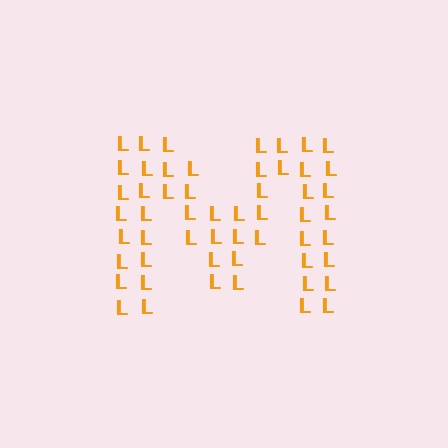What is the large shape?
The large shape is the letter M.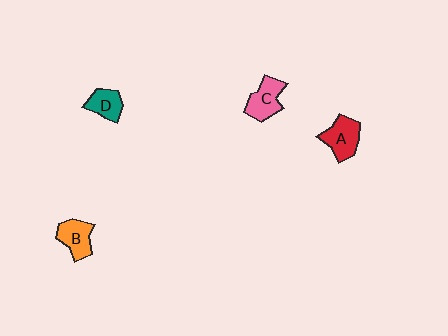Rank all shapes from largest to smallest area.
From largest to smallest: A (red), C (pink), B (orange), D (teal).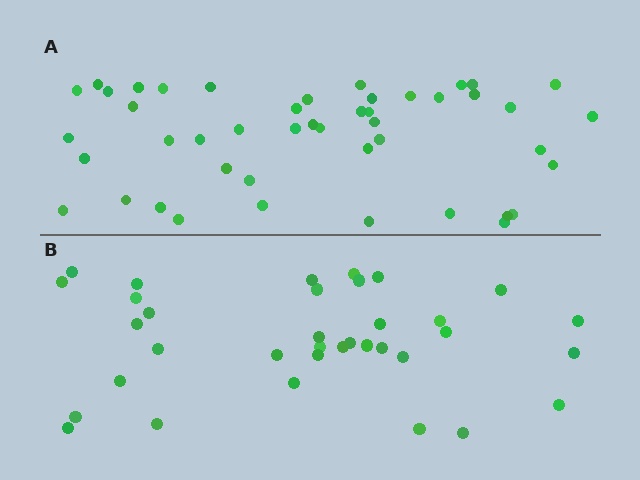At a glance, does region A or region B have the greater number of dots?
Region A (the top region) has more dots.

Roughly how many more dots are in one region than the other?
Region A has roughly 12 or so more dots than region B.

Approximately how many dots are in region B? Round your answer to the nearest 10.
About 40 dots. (The exact count is 35, which rounds to 40.)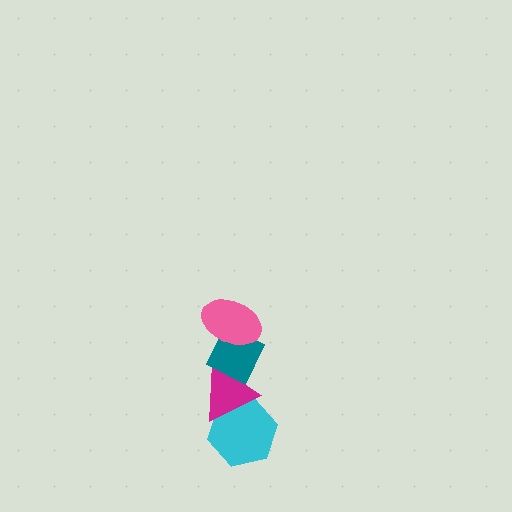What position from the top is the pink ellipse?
The pink ellipse is 1st from the top.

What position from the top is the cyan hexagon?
The cyan hexagon is 4th from the top.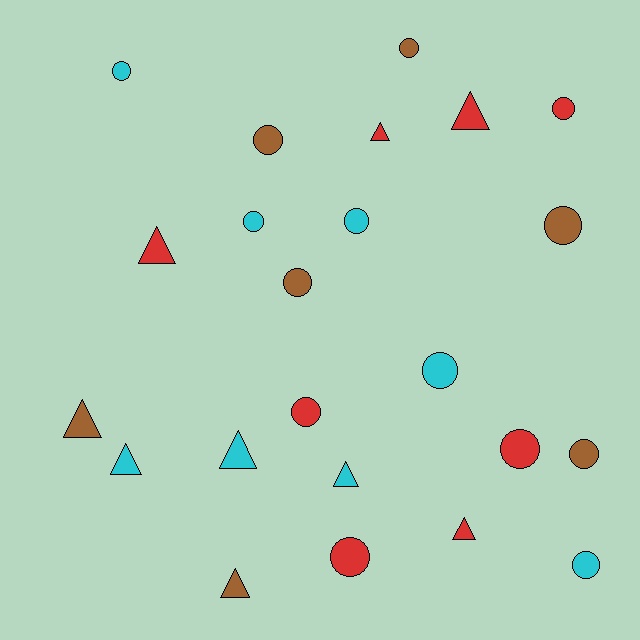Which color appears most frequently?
Red, with 8 objects.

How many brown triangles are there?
There are 2 brown triangles.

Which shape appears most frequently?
Circle, with 14 objects.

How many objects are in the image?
There are 23 objects.